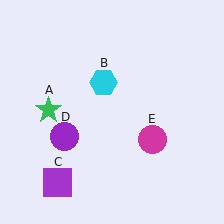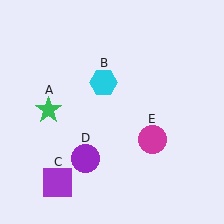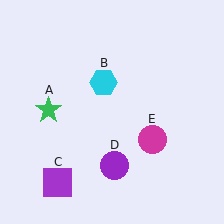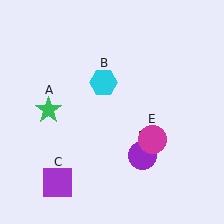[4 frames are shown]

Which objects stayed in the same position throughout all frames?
Green star (object A) and cyan hexagon (object B) and purple square (object C) and magenta circle (object E) remained stationary.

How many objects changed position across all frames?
1 object changed position: purple circle (object D).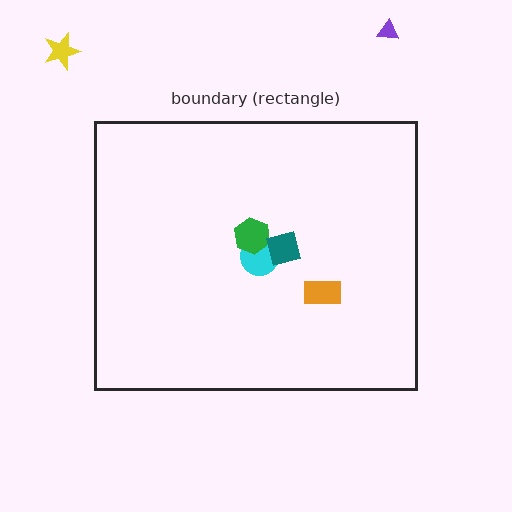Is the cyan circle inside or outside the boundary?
Inside.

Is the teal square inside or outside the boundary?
Inside.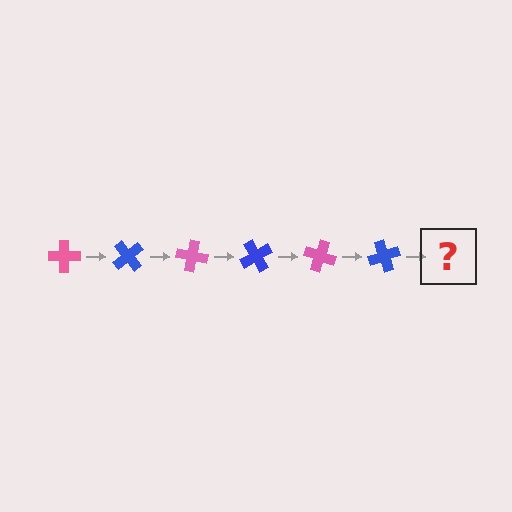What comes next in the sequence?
The next element should be a pink cross, rotated 300 degrees from the start.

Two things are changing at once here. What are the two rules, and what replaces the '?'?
The two rules are that it rotates 50 degrees each step and the color cycles through pink and blue. The '?' should be a pink cross, rotated 300 degrees from the start.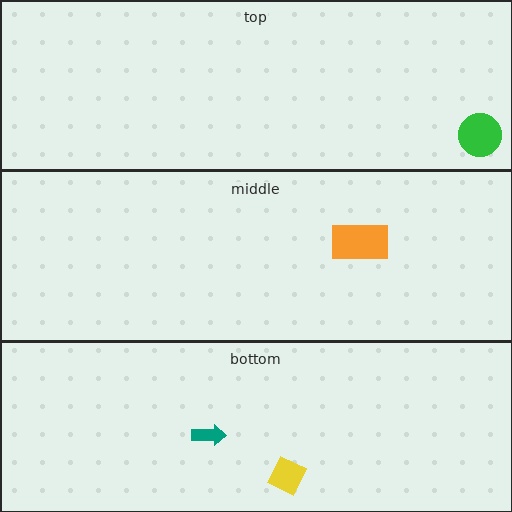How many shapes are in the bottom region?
2.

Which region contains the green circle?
The top region.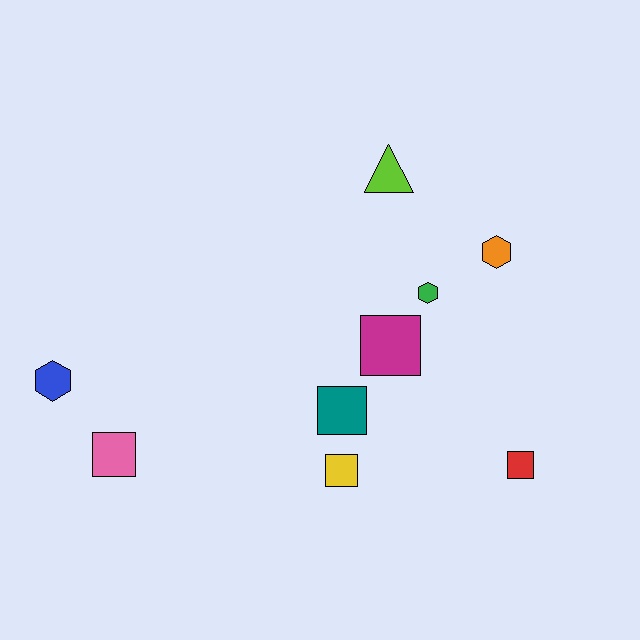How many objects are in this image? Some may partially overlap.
There are 9 objects.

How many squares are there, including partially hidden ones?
There are 5 squares.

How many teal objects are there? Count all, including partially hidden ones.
There is 1 teal object.